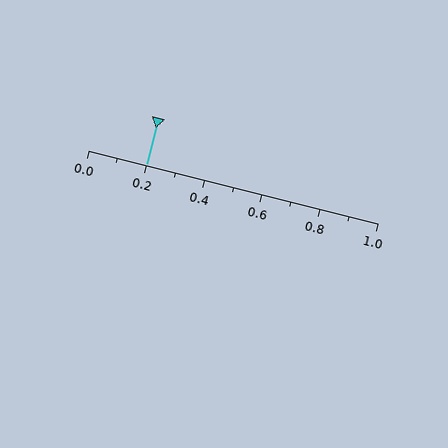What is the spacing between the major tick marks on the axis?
The major ticks are spaced 0.2 apart.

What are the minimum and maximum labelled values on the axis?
The axis runs from 0.0 to 1.0.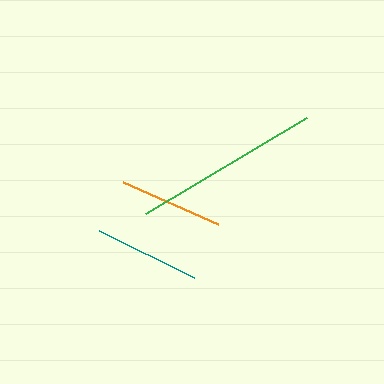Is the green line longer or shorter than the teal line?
The green line is longer than the teal line.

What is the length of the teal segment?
The teal segment is approximately 107 pixels long.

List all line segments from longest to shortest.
From longest to shortest: green, teal, orange.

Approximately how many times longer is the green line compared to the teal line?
The green line is approximately 1.8 times the length of the teal line.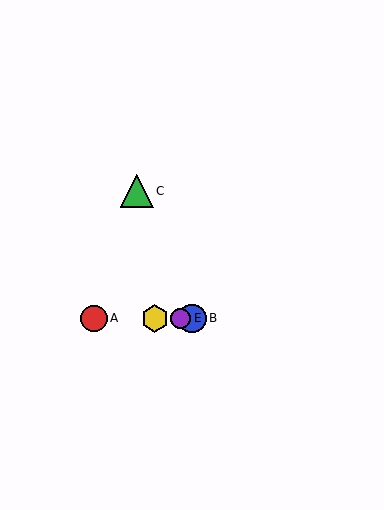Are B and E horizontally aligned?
Yes, both are at y≈318.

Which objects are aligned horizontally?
Objects A, B, D, E are aligned horizontally.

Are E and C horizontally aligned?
No, E is at y≈318 and C is at y≈191.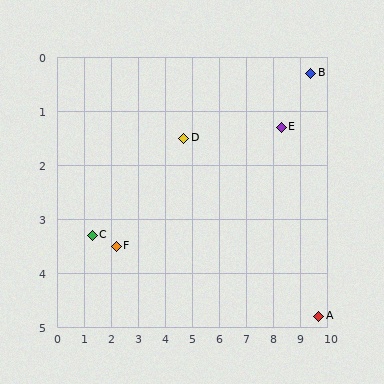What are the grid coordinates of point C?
Point C is at approximately (1.3, 3.3).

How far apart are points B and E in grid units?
Points B and E are about 1.5 grid units apart.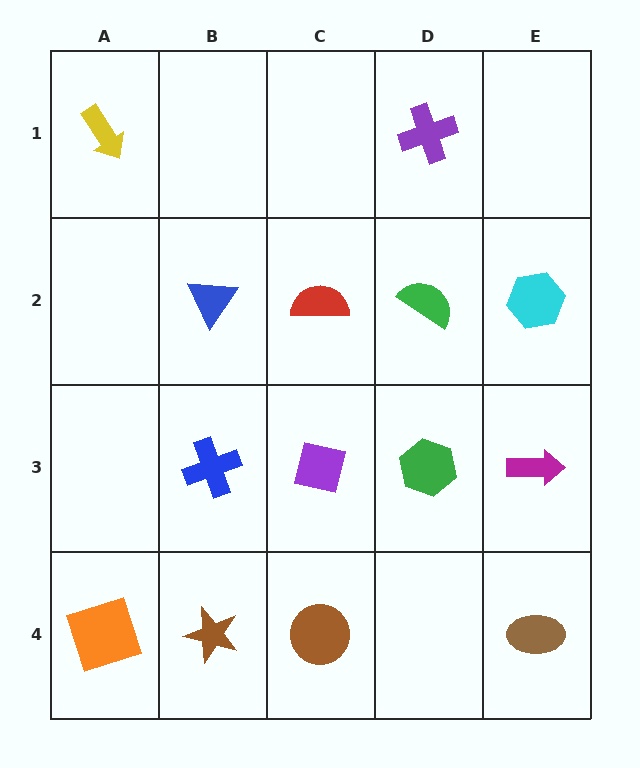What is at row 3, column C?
A purple square.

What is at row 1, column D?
A purple cross.